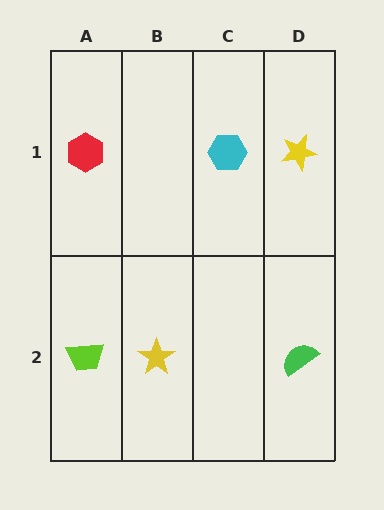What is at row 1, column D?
A yellow star.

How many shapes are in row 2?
3 shapes.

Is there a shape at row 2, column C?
No, that cell is empty.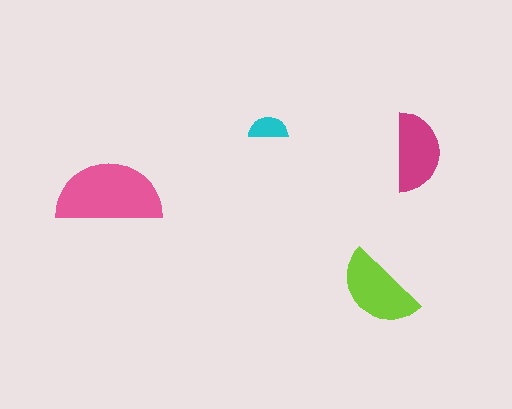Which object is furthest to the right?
The magenta semicircle is rightmost.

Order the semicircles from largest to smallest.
the pink one, the lime one, the magenta one, the cyan one.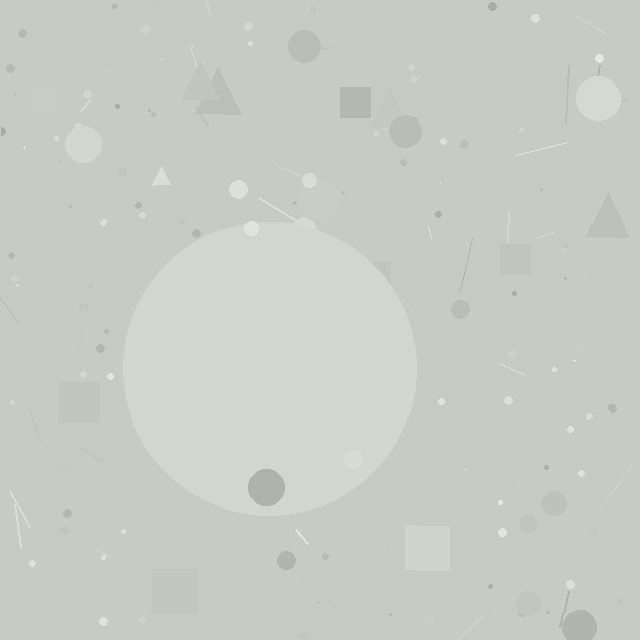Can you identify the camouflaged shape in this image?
The camouflaged shape is a circle.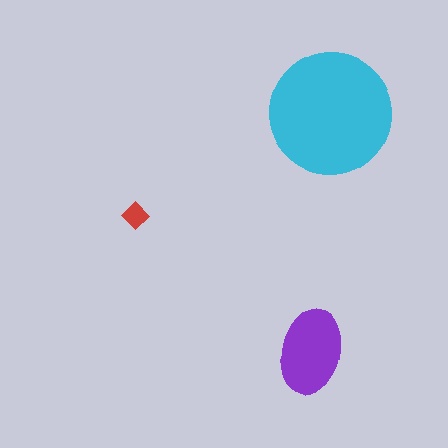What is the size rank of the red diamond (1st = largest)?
3rd.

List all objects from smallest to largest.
The red diamond, the purple ellipse, the cyan circle.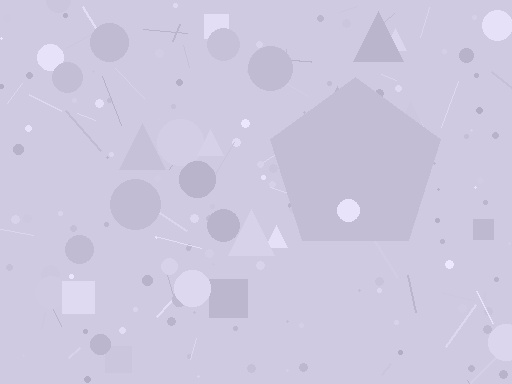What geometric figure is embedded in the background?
A pentagon is embedded in the background.